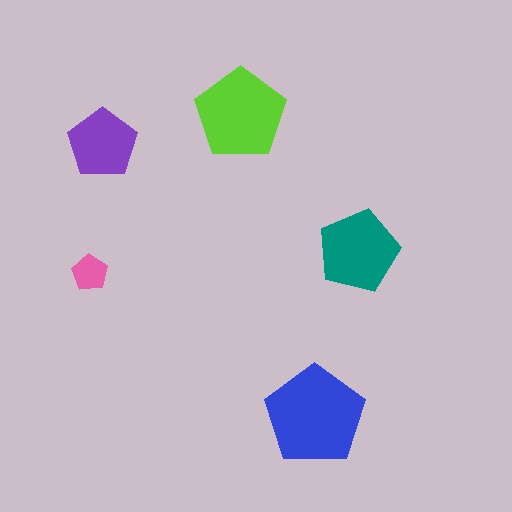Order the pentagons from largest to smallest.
the blue one, the lime one, the teal one, the purple one, the pink one.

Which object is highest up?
The lime pentagon is topmost.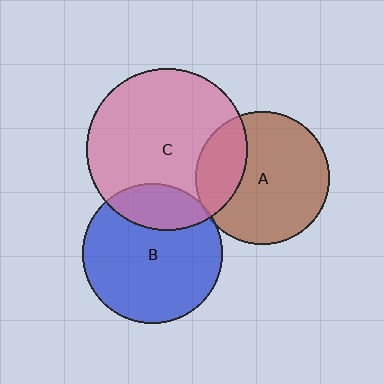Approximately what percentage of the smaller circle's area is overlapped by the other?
Approximately 5%.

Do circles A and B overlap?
Yes.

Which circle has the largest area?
Circle C (pink).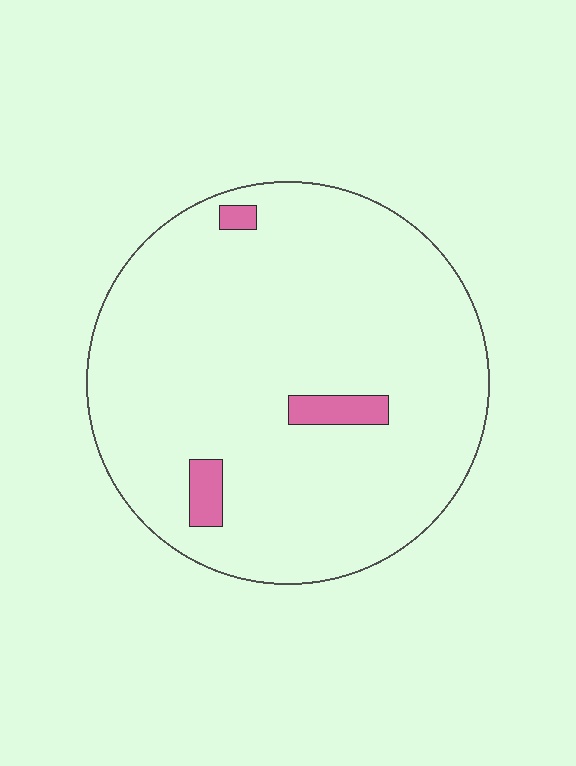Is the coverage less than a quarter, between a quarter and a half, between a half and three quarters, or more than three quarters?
Less than a quarter.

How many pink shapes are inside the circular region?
3.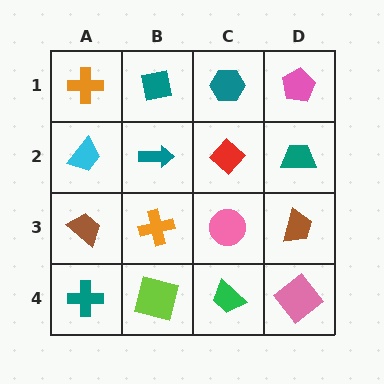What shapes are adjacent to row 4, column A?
A brown trapezoid (row 3, column A), a lime square (row 4, column B).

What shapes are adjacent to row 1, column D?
A teal trapezoid (row 2, column D), a teal hexagon (row 1, column C).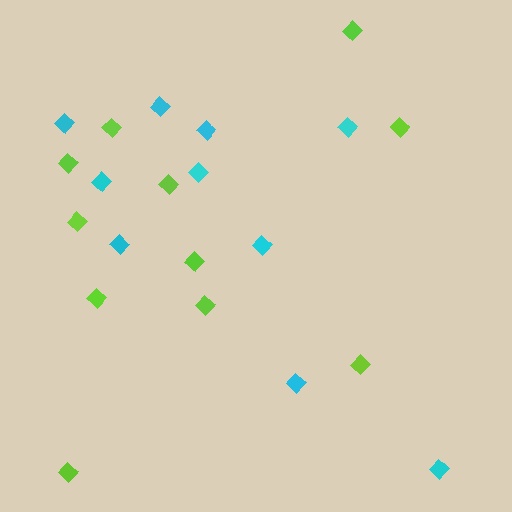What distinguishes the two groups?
There are 2 groups: one group of lime diamonds (11) and one group of cyan diamonds (10).